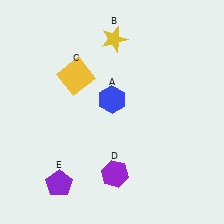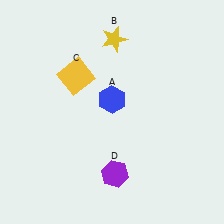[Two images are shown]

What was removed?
The purple pentagon (E) was removed in Image 2.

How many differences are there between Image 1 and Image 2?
There is 1 difference between the two images.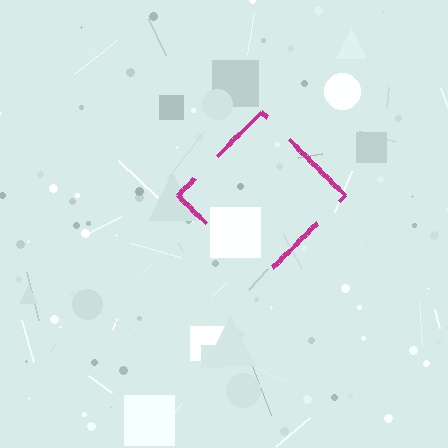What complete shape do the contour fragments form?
The contour fragments form a diamond.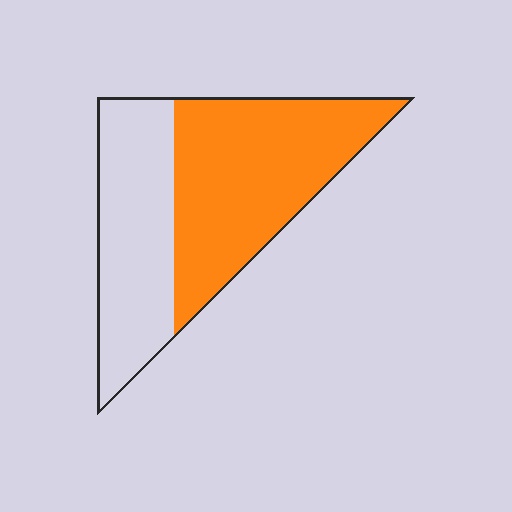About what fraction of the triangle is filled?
About three fifths (3/5).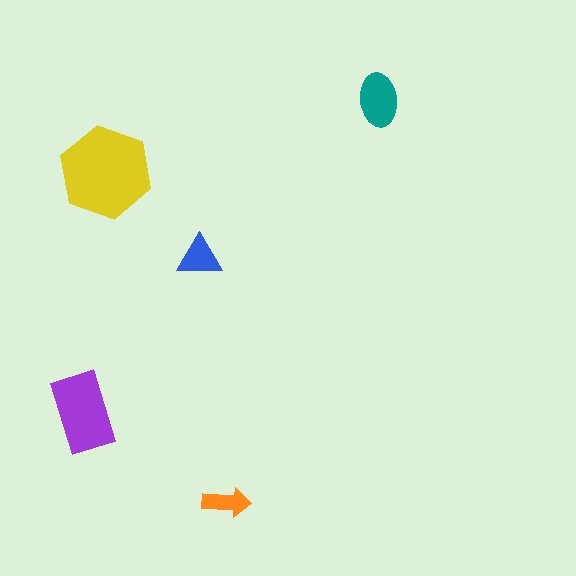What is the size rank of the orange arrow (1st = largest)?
5th.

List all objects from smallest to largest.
The orange arrow, the blue triangle, the teal ellipse, the purple rectangle, the yellow hexagon.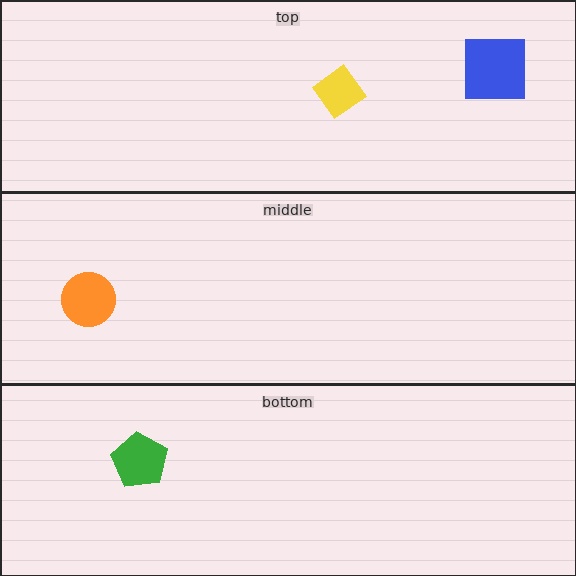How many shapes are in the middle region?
1.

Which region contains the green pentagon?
The bottom region.